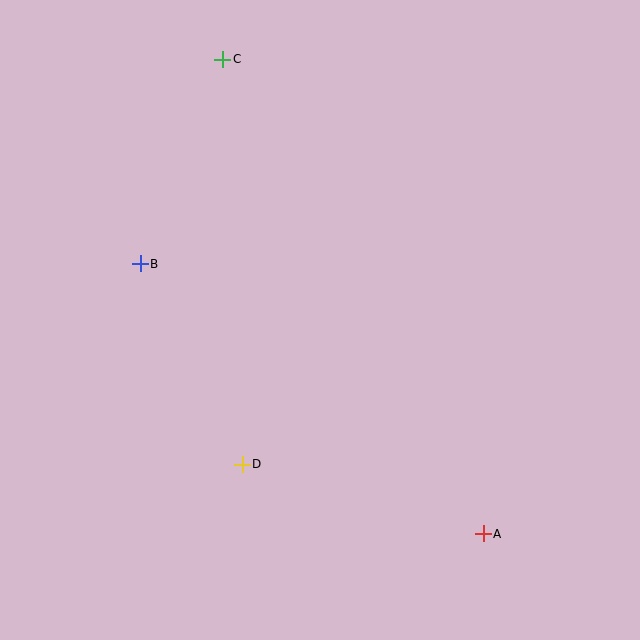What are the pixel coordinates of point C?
Point C is at (223, 59).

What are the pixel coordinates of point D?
Point D is at (242, 464).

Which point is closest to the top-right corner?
Point C is closest to the top-right corner.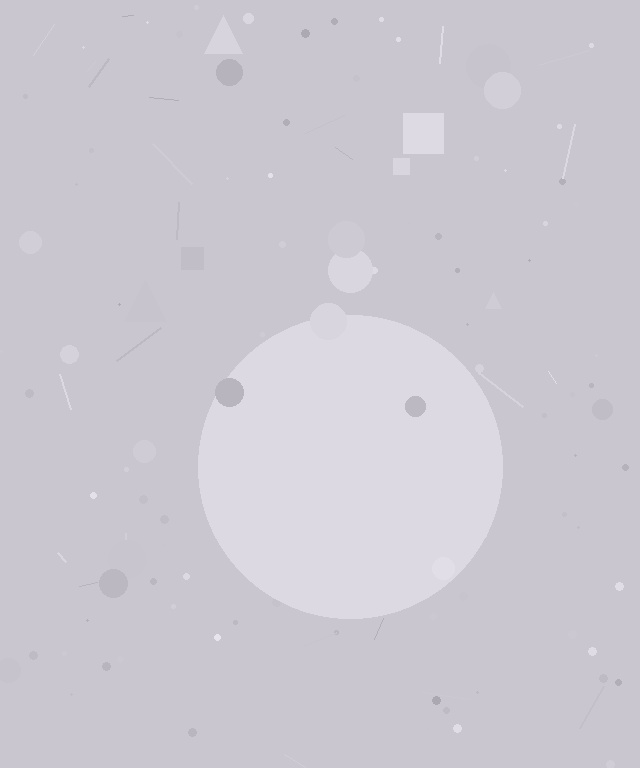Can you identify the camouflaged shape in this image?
The camouflaged shape is a circle.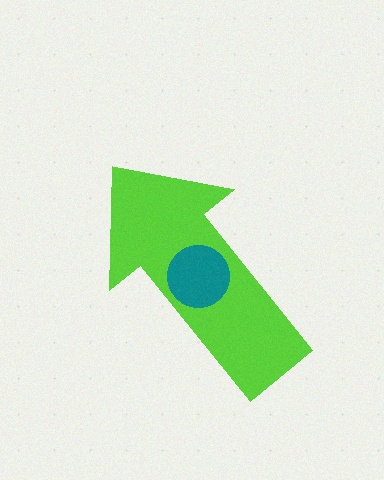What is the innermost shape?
The teal circle.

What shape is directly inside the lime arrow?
The teal circle.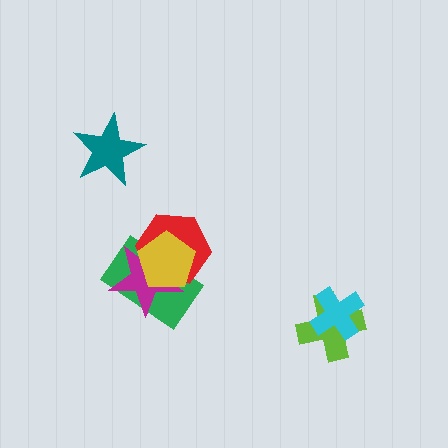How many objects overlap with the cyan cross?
1 object overlaps with the cyan cross.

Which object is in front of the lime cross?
The cyan cross is in front of the lime cross.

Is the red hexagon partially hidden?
Yes, it is partially covered by another shape.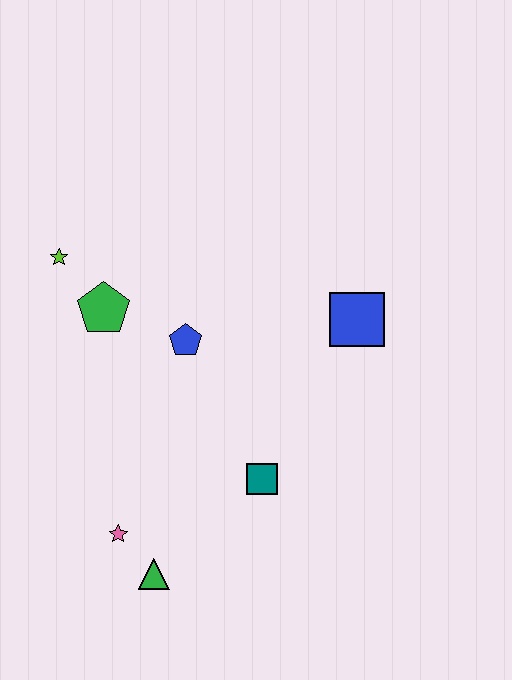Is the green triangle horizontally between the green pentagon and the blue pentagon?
Yes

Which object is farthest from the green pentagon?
The green triangle is farthest from the green pentagon.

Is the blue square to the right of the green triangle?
Yes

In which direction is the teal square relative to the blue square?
The teal square is below the blue square.